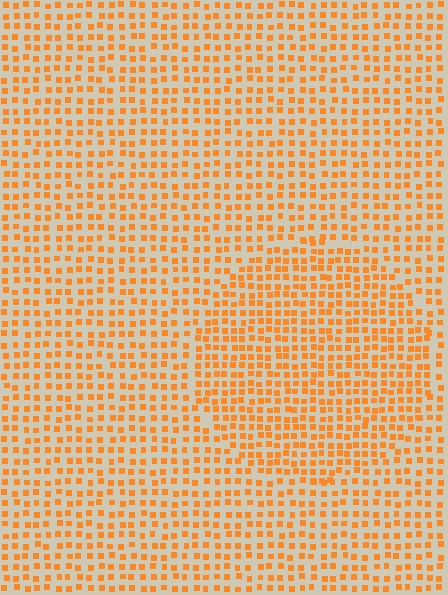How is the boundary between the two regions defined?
The boundary is defined by a change in element density (approximately 1.4x ratio). All elements are the same color, size, and shape.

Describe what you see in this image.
The image contains small orange elements arranged at two different densities. A circle-shaped region is visible where the elements are more densely packed than the surrounding area.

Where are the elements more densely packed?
The elements are more densely packed inside the circle boundary.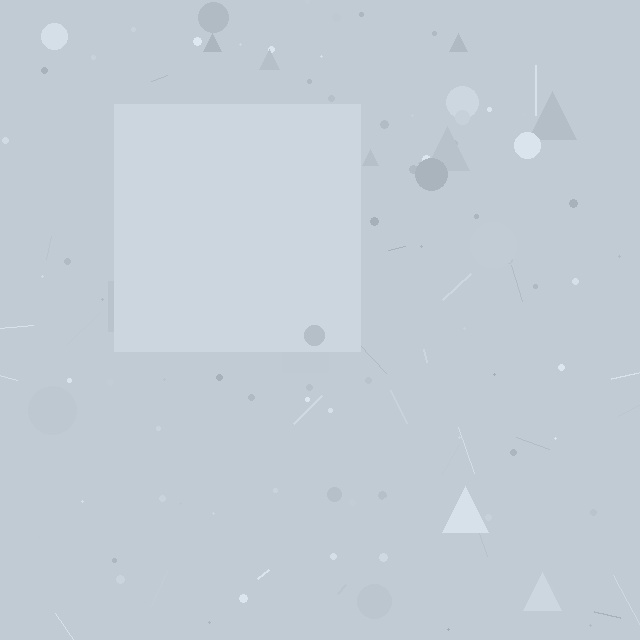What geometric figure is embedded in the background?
A square is embedded in the background.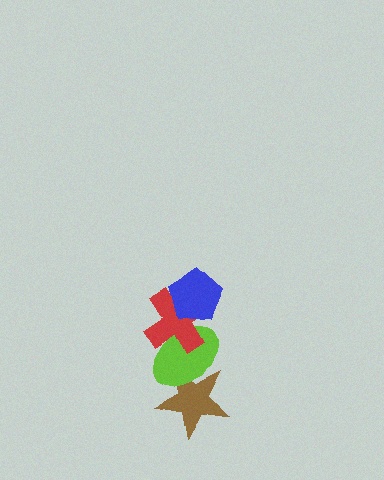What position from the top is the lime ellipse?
The lime ellipse is 3rd from the top.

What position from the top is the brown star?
The brown star is 4th from the top.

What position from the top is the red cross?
The red cross is 2nd from the top.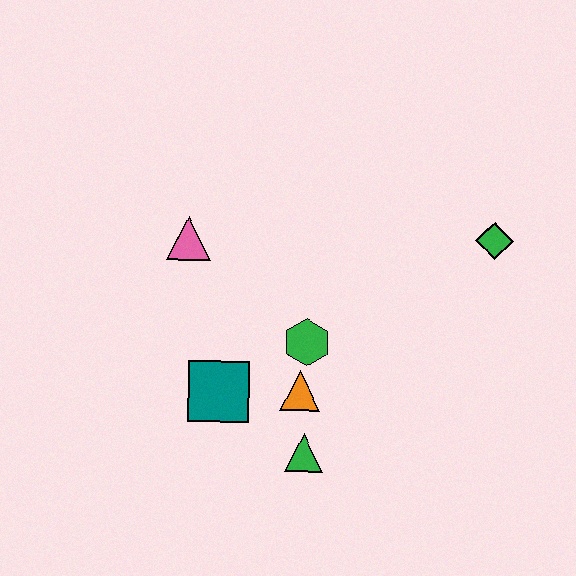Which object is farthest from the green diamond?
The teal square is farthest from the green diamond.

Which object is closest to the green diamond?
The green hexagon is closest to the green diamond.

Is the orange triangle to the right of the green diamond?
No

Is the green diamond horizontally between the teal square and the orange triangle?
No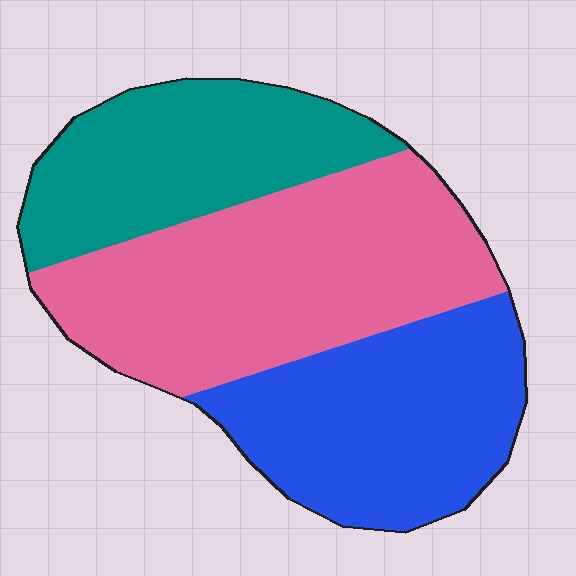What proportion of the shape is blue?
Blue takes up between a sixth and a third of the shape.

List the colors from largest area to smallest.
From largest to smallest: pink, blue, teal.